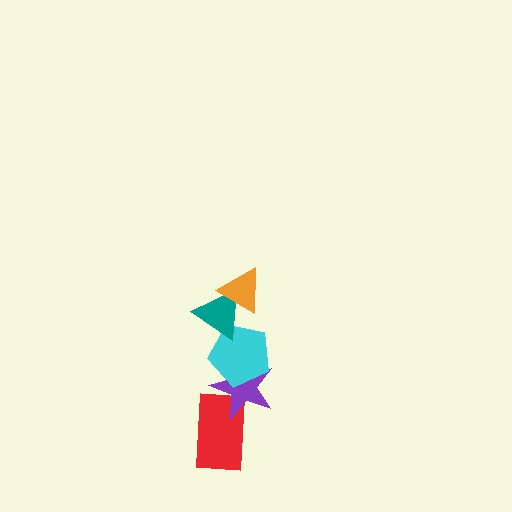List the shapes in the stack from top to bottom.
From top to bottom: the orange triangle, the teal triangle, the cyan pentagon, the purple star, the red rectangle.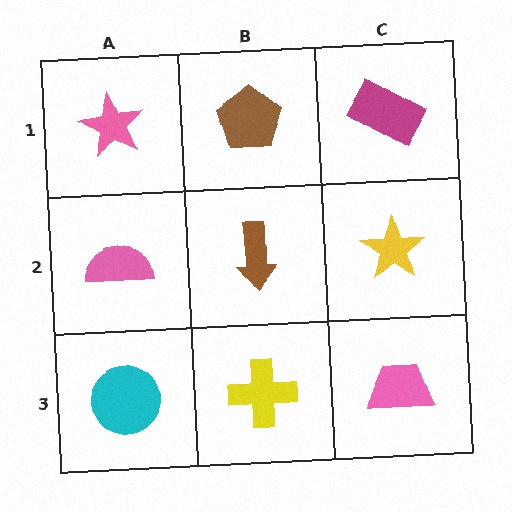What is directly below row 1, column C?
A yellow star.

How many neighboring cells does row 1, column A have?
2.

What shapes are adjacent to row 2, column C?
A magenta rectangle (row 1, column C), a pink trapezoid (row 3, column C), a brown arrow (row 2, column B).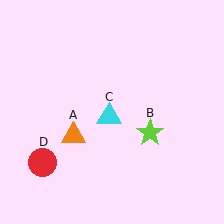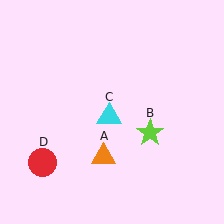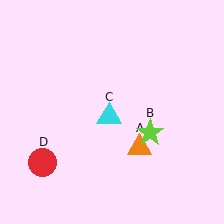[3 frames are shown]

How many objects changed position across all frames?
1 object changed position: orange triangle (object A).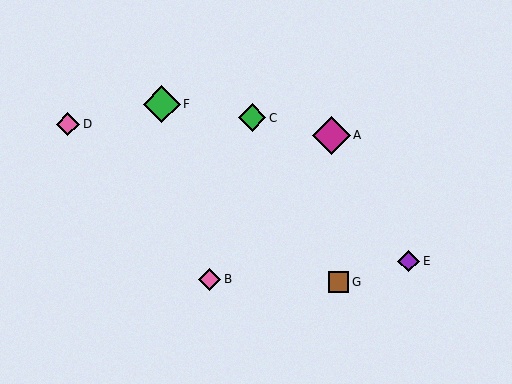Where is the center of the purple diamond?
The center of the purple diamond is at (409, 261).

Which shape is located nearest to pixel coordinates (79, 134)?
The pink diamond (labeled D) at (68, 124) is nearest to that location.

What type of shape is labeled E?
Shape E is a purple diamond.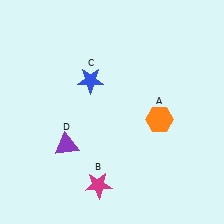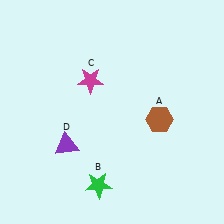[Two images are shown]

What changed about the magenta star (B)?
In Image 1, B is magenta. In Image 2, it changed to green.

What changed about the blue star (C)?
In Image 1, C is blue. In Image 2, it changed to magenta.